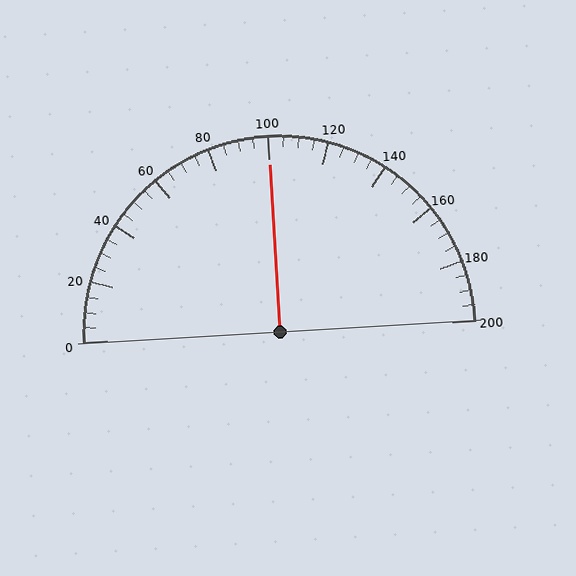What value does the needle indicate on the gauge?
The needle indicates approximately 100.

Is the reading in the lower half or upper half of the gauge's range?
The reading is in the upper half of the range (0 to 200).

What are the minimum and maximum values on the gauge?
The gauge ranges from 0 to 200.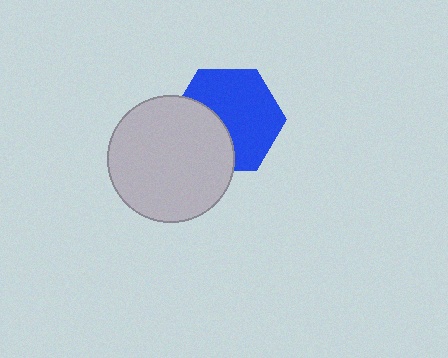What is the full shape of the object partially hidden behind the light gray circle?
The partially hidden object is a blue hexagon.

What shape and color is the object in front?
The object in front is a light gray circle.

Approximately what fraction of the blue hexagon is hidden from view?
Roughly 36% of the blue hexagon is hidden behind the light gray circle.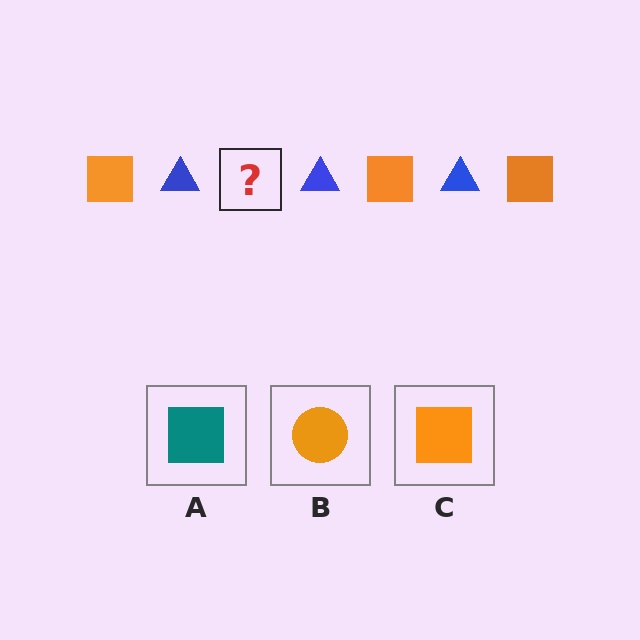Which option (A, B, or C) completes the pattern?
C.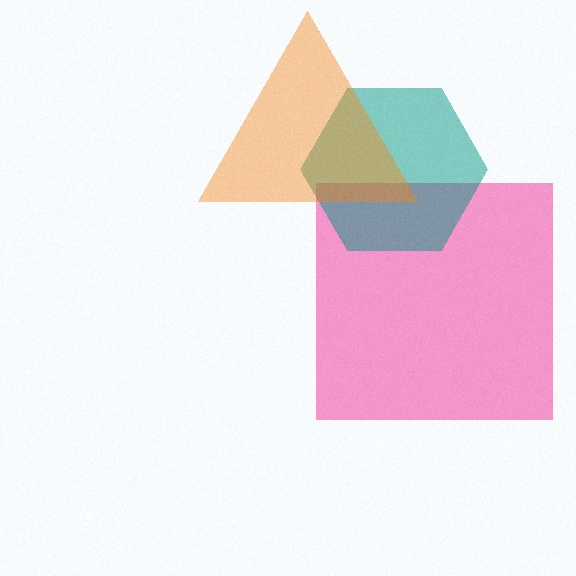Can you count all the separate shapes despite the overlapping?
Yes, there are 3 separate shapes.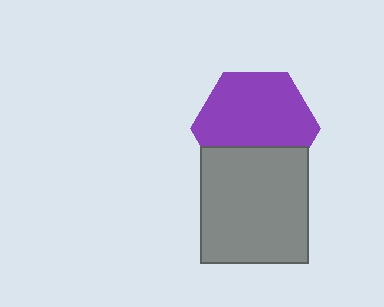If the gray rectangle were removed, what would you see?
You would see the complete purple hexagon.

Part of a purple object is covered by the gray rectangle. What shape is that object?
It is a hexagon.